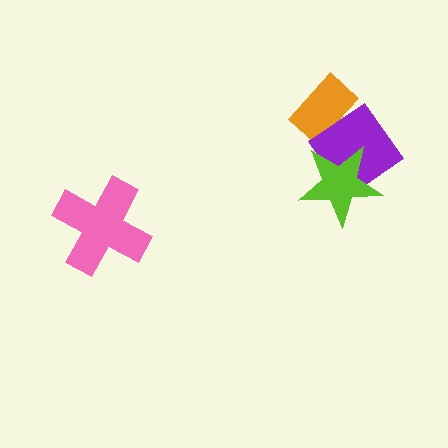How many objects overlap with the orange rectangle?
1 object overlaps with the orange rectangle.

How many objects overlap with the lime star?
1 object overlaps with the lime star.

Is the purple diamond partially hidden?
Yes, it is partially covered by another shape.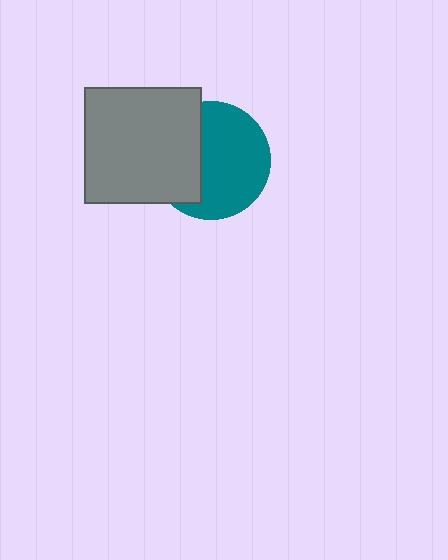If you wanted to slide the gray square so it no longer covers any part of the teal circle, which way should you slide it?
Slide it left — that is the most direct way to separate the two shapes.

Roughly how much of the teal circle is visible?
About half of it is visible (roughly 63%).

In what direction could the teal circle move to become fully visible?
The teal circle could move right. That would shift it out from behind the gray square entirely.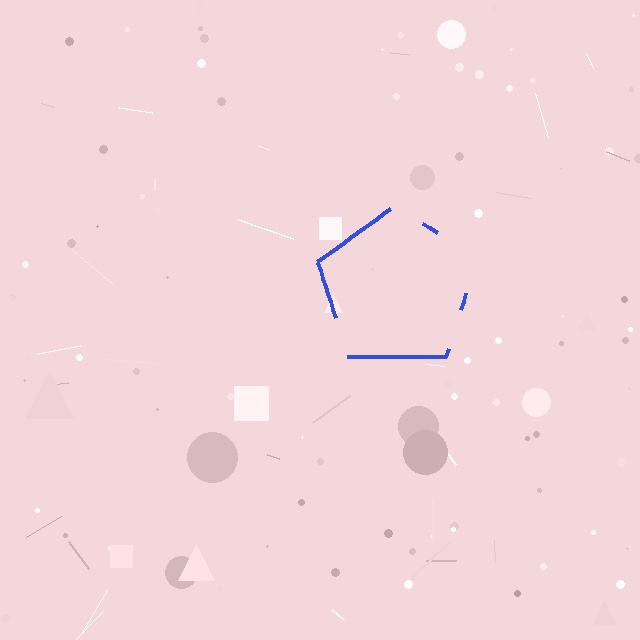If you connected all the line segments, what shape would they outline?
They would outline a pentagon.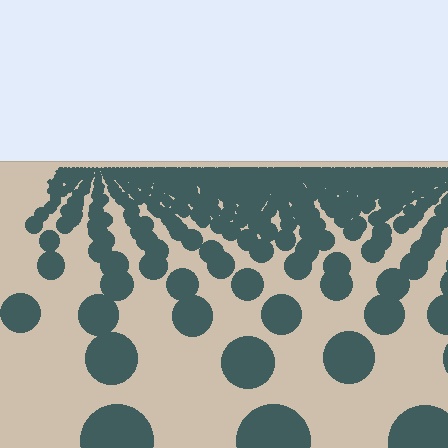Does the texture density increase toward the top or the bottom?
Density increases toward the top.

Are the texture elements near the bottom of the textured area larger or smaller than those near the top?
Larger. Near the bottom, elements are closer to the viewer and appear at a bigger on-screen size.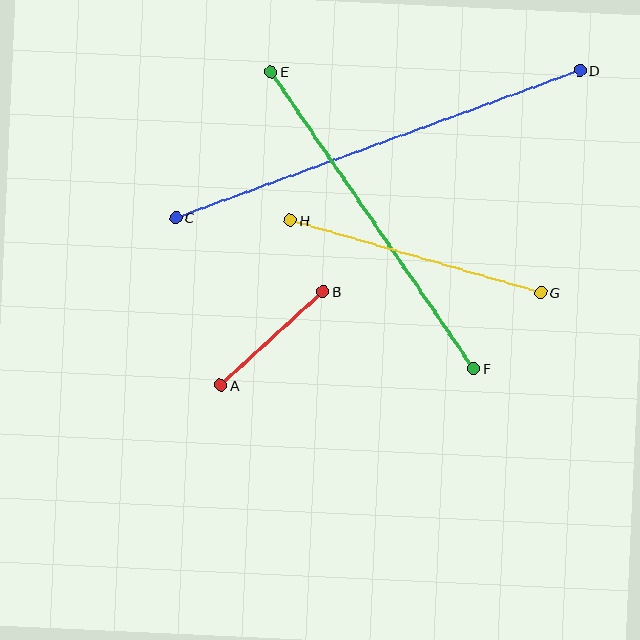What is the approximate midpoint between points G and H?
The midpoint is at approximately (415, 256) pixels.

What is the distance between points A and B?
The distance is approximately 139 pixels.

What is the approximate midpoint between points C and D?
The midpoint is at approximately (378, 144) pixels.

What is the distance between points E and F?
The distance is approximately 359 pixels.